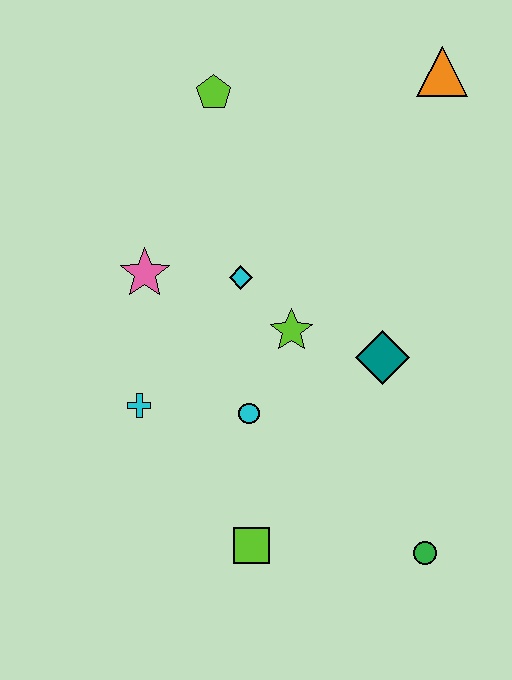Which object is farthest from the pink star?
The green circle is farthest from the pink star.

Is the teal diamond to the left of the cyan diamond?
No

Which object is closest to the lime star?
The cyan diamond is closest to the lime star.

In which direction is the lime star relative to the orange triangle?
The lime star is below the orange triangle.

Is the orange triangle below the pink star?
No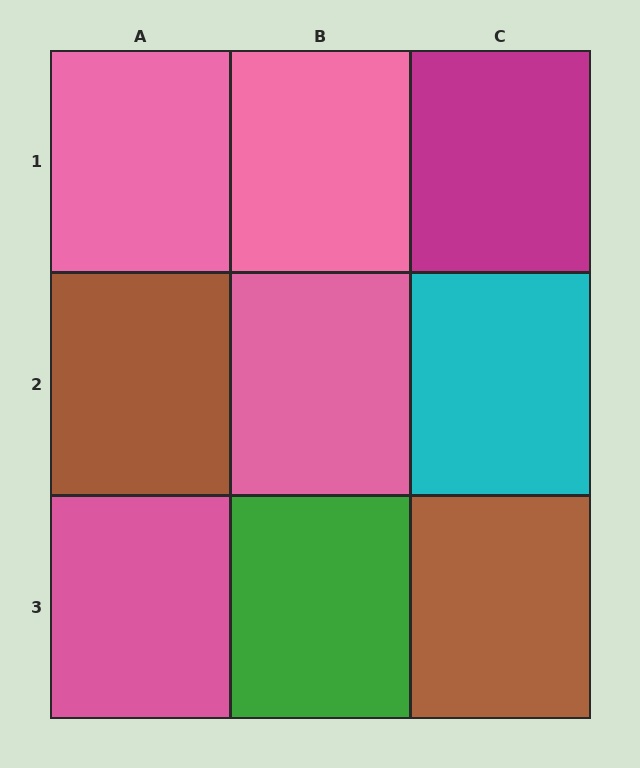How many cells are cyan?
1 cell is cyan.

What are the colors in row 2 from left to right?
Brown, pink, cyan.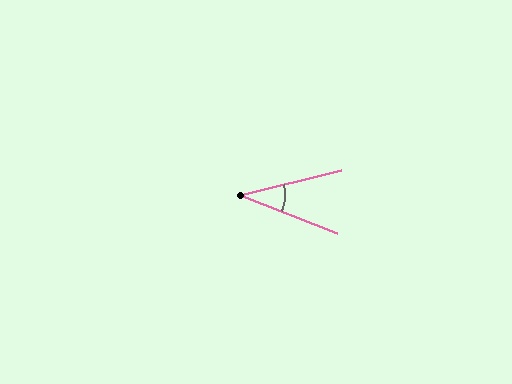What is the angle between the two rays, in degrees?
Approximately 35 degrees.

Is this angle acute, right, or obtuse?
It is acute.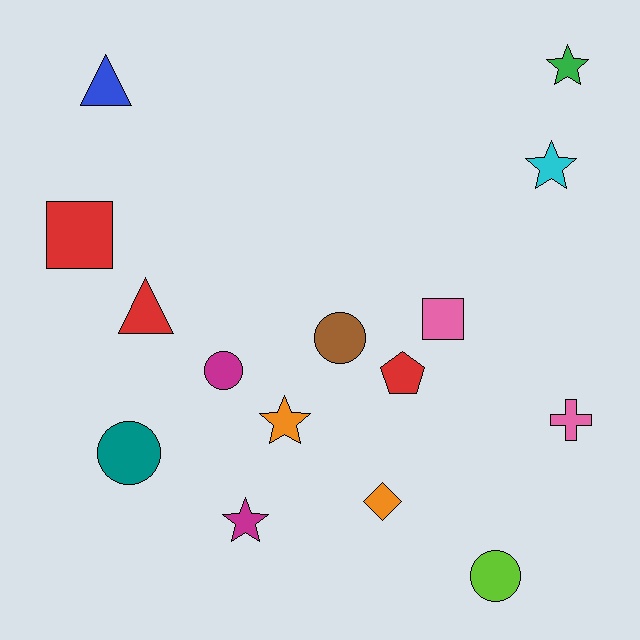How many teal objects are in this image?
There is 1 teal object.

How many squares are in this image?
There are 2 squares.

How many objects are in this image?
There are 15 objects.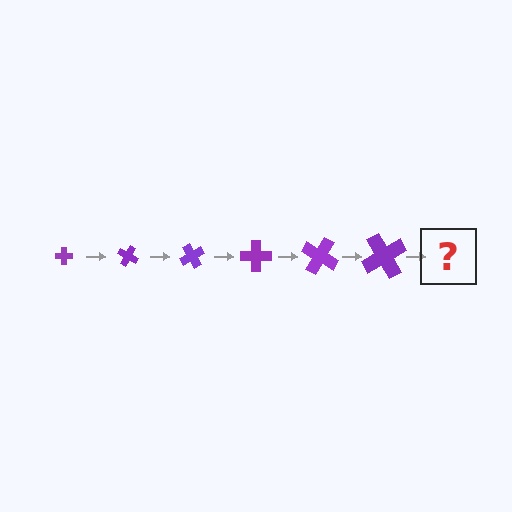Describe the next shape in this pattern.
It should be a cross, larger than the previous one and rotated 180 degrees from the start.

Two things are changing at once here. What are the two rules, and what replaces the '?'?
The two rules are that the cross grows larger each step and it rotates 30 degrees each step. The '?' should be a cross, larger than the previous one and rotated 180 degrees from the start.